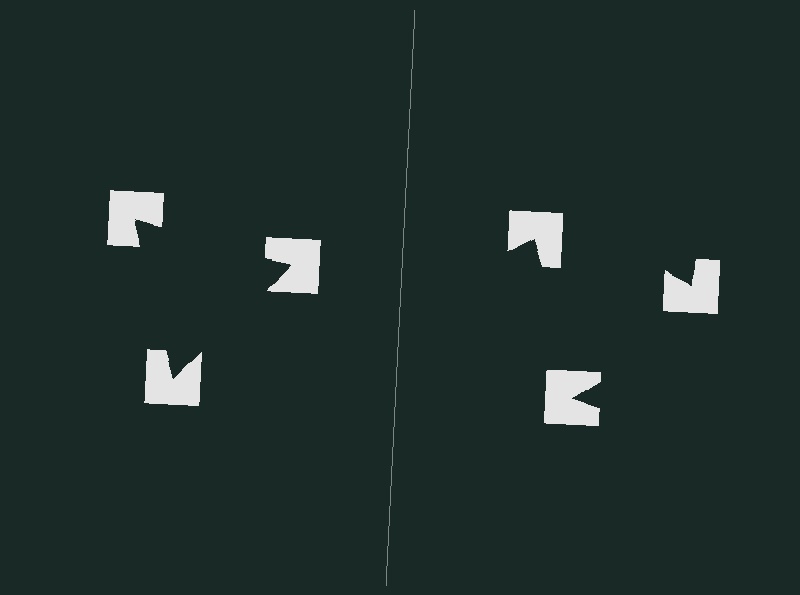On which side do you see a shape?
An illusory triangle appears on the left side. On the right side the wedge cuts are rotated, so no coherent shape forms.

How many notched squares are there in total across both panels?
6 — 3 on each side.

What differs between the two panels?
The notched squares are positioned identically on both sides; only the wedge orientations differ. On the left they align to a triangle; on the right they are misaligned.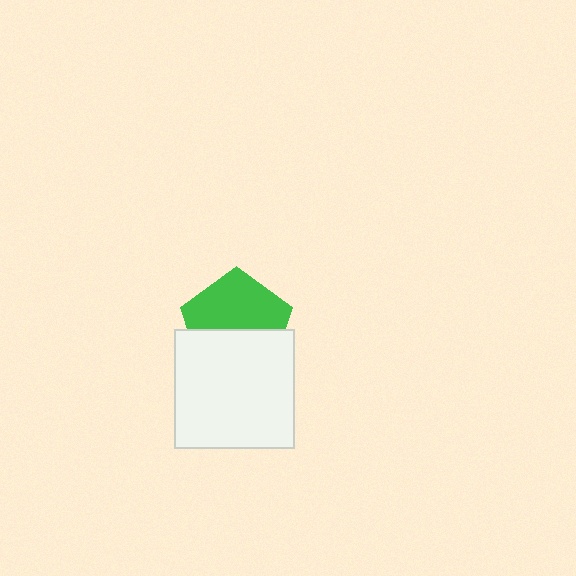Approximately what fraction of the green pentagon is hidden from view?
Roughly 44% of the green pentagon is hidden behind the white square.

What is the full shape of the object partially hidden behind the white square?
The partially hidden object is a green pentagon.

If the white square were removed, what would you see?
You would see the complete green pentagon.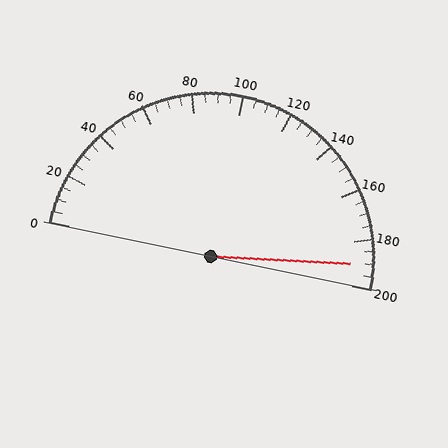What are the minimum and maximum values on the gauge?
The gauge ranges from 0 to 200.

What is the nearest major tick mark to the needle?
The nearest major tick mark is 200.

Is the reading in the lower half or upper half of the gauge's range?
The reading is in the upper half of the range (0 to 200).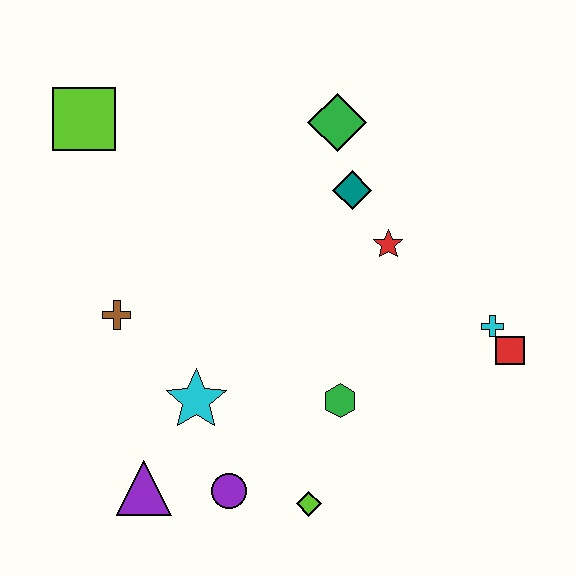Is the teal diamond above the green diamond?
No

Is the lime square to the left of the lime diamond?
Yes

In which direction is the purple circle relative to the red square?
The purple circle is to the left of the red square.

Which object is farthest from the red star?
The purple triangle is farthest from the red star.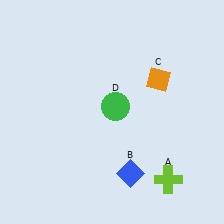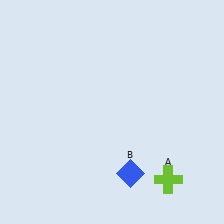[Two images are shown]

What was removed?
The orange diamond (C), the green circle (D) were removed in Image 2.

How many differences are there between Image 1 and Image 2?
There are 2 differences between the two images.